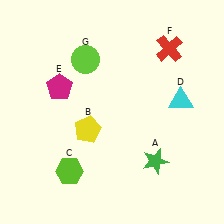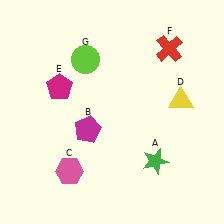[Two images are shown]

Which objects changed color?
B changed from yellow to magenta. C changed from lime to pink. D changed from cyan to yellow.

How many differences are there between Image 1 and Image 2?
There are 3 differences between the two images.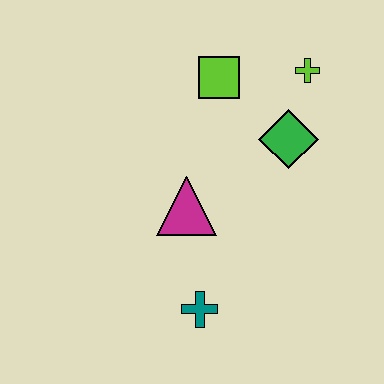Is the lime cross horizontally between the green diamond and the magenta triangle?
No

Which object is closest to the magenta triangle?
The teal cross is closest to the magenta triangle.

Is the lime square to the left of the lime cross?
Yes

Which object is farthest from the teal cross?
The lime cross is farthest from the teal cross.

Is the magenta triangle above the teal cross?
Yes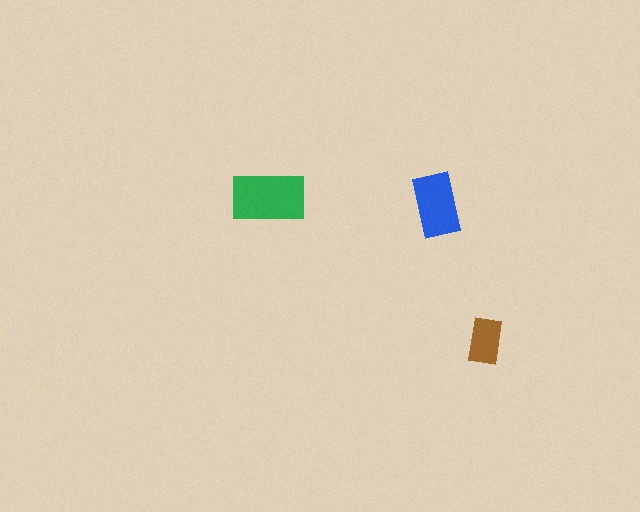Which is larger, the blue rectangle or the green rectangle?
The green one.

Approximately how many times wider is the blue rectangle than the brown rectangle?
About 1.5 times wider.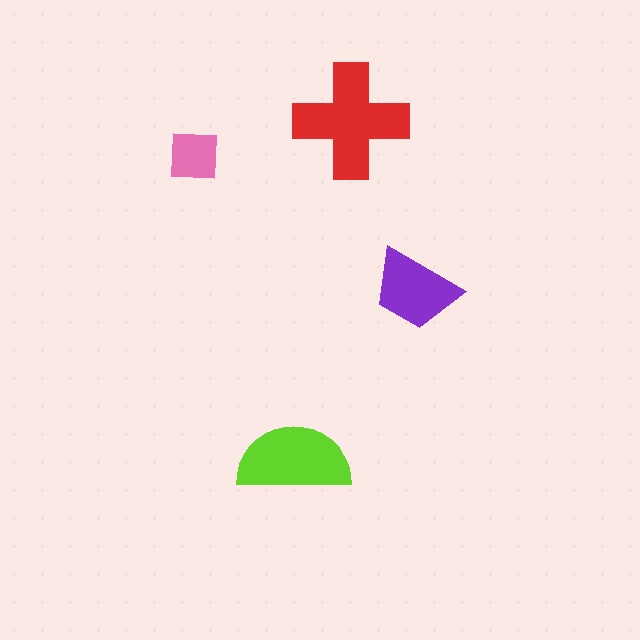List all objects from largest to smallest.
The red cross, the lime semicircle, the purple trapezoid, the pink square.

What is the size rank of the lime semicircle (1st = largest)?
2nd.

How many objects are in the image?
There are 4 objects in the image.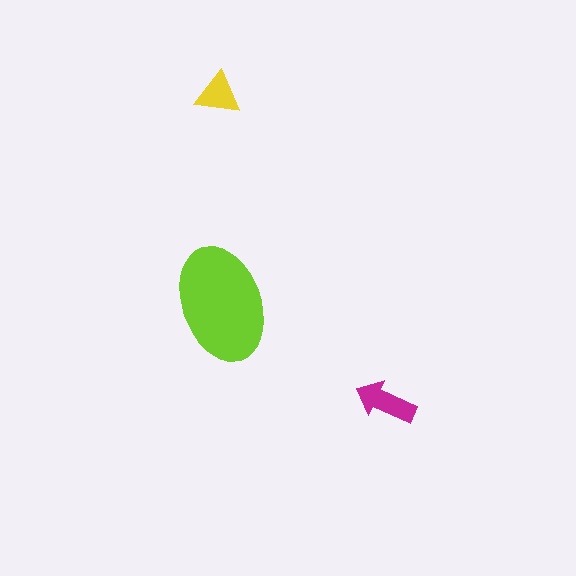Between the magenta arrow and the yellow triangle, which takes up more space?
The magenta arrow.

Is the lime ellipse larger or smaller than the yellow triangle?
Larger.